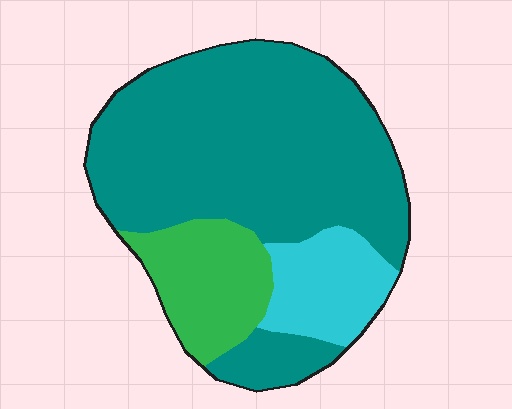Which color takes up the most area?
Teal, at roughly 70%.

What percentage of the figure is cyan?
Cyan takes up less than a quarter of the figure.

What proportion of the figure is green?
Green covers roughly 15% of the figure.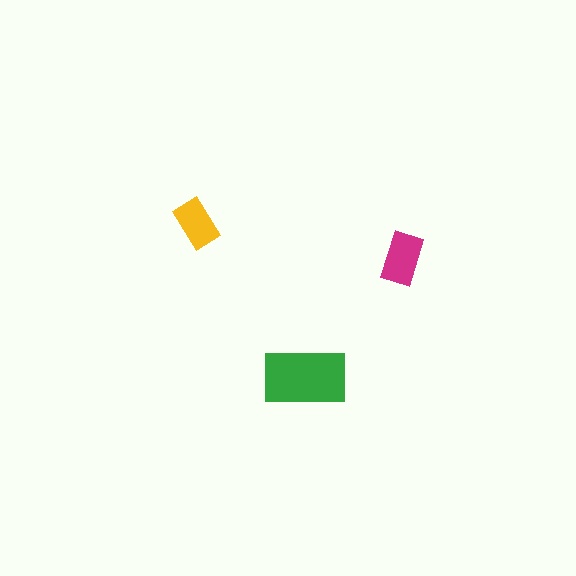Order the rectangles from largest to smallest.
the green one, the magenta one, the yellow one.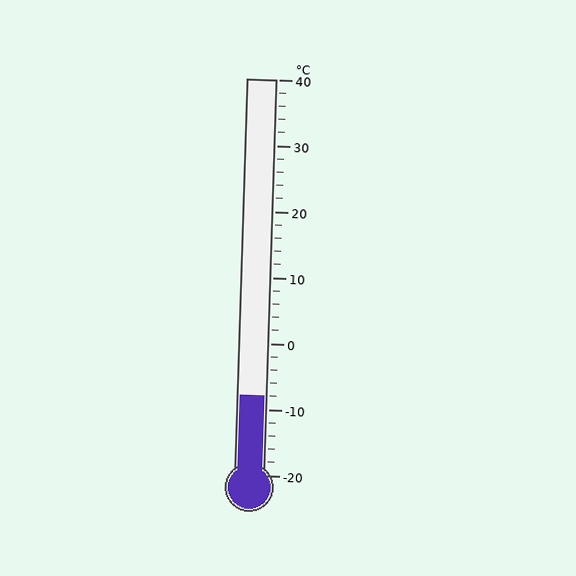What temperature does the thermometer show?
The thermometer shows approximately -8°C.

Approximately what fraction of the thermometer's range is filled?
The thermometer is filled to approximately 20% of its range.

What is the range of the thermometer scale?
The thermometer scale ranges from -20°C to 40°C.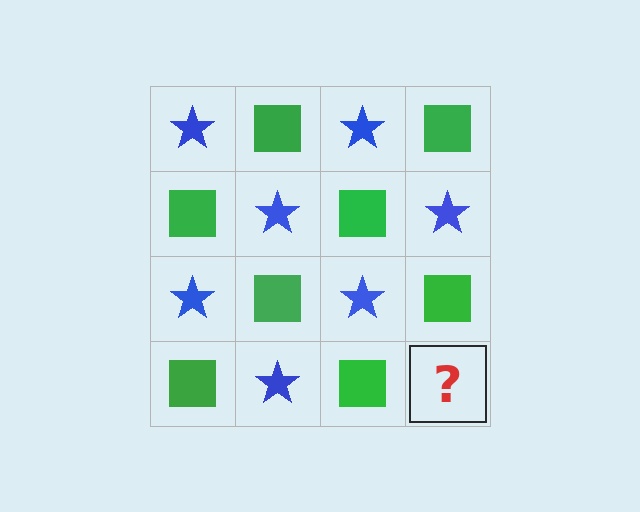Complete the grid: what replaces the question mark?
The question mark should be replaced with a blue star.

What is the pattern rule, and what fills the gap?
The rule is that it alternates blue star and green square in a checkerboard pattern. The gap should be filled with a blue star.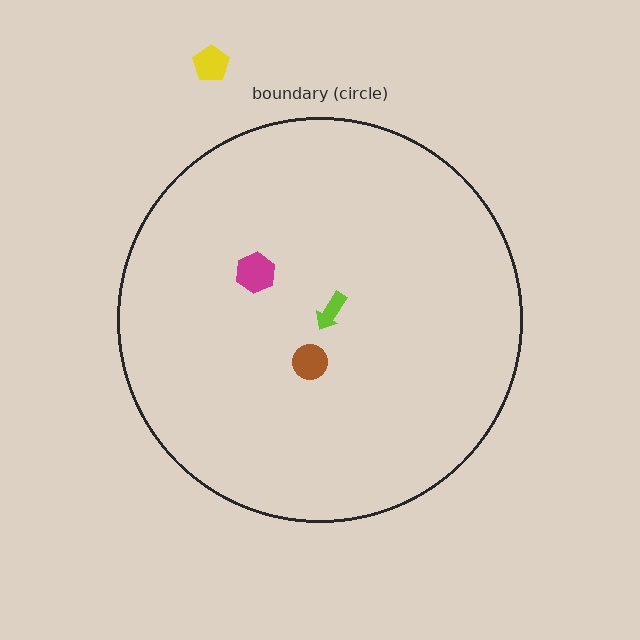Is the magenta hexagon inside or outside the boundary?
Inside.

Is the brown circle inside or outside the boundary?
Inside.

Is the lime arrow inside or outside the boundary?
Inside.